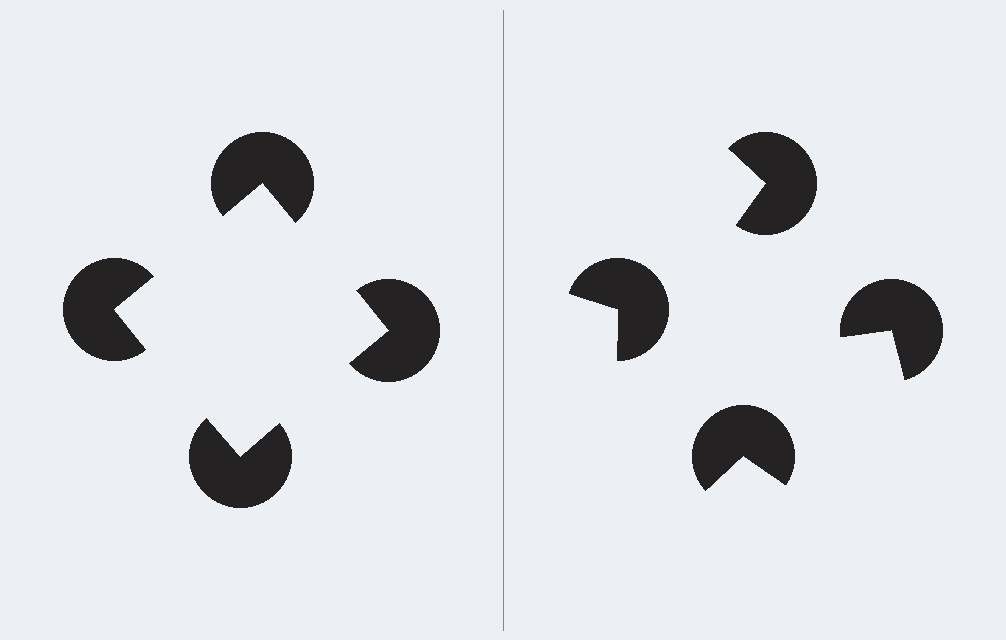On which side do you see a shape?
An illusory square appears on the left side. On the right side the wedge cuts are rotated, so no coherent shape forms.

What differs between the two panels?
The pac-man discs are positioned identically on both sides; only the wedge orientations differ. On the left they align to a square; on the right they are misaligned.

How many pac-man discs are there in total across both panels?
8 — 4 on each side.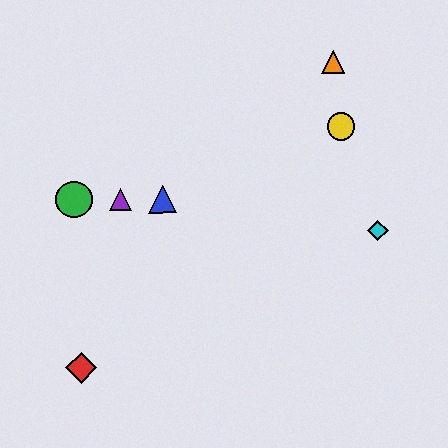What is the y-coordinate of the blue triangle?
The blue triangle is at y≈199.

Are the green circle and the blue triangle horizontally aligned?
Yes, both are at y≈200.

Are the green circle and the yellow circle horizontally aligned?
No, the green circle is at y≈200 and the yellow circle is at y≈127.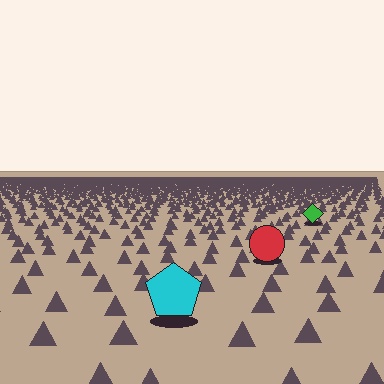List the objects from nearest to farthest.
From nearest to farthest: the cyan pentagon, the red circle, the green diamond.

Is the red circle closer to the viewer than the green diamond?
Yes. The red circle is closer — you can tell from the texture gradient: the ground texture is coarser near it.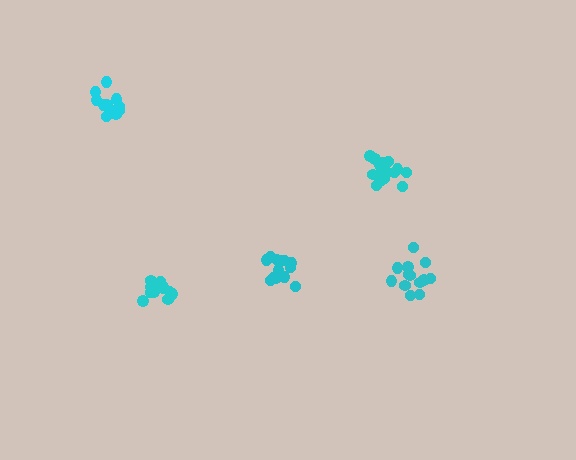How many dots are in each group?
Group 1: 13 dots, Group 2: 14 dots, Group 3: 12 dots, Group 4: 13 dots, Group 5: 17 dots (69 total).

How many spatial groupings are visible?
There are 5 spatial groupings.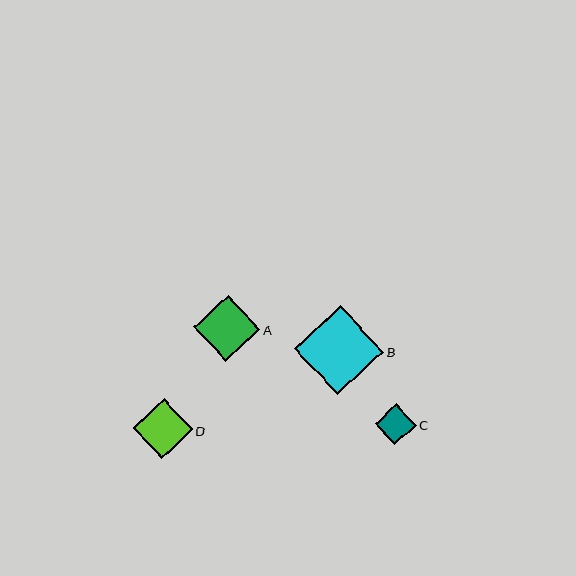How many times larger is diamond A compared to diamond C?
Diamond A is approximately 1.6 times the size of diamond C.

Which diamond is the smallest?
Diamond C is the smallest with a size of approximately 41 pixels.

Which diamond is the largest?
Diamond B is the largest with a size of approximately 89 pixels.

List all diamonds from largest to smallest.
From largest to smallest: B, A, D, C.